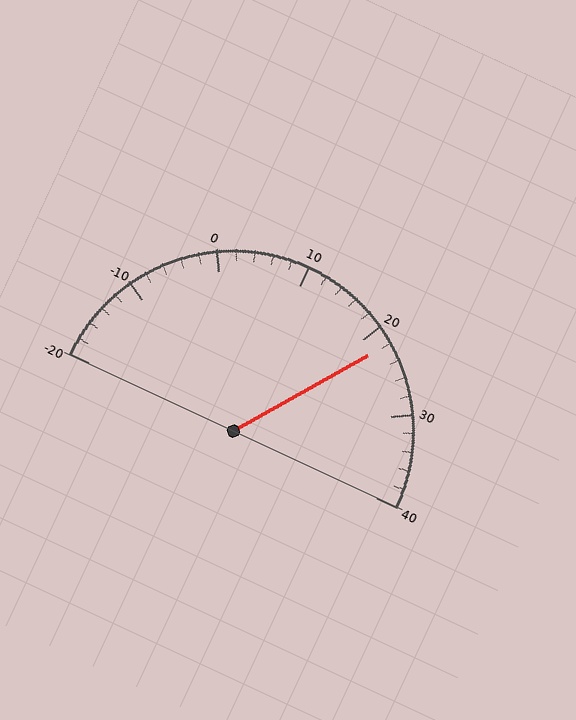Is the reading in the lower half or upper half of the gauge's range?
The reading is in the upper half of the range (-20 to 40).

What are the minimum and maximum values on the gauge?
The gauge ranges from -20 to 40.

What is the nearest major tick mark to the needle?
The nearest major tick mark is 20.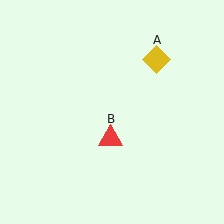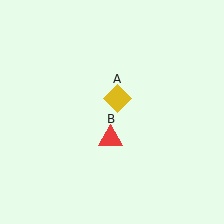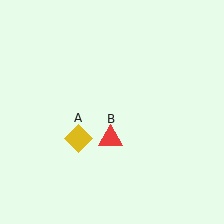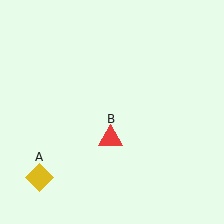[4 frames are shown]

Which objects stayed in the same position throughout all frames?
Red triangle (object B) remained stationary.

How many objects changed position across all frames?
1 object changed position: yellow diamond (object A).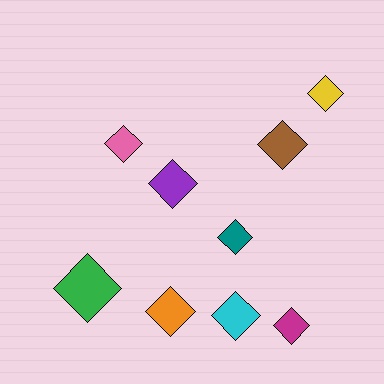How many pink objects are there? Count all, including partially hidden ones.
There is 1 pink object.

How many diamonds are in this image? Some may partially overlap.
There are 9 diamonds.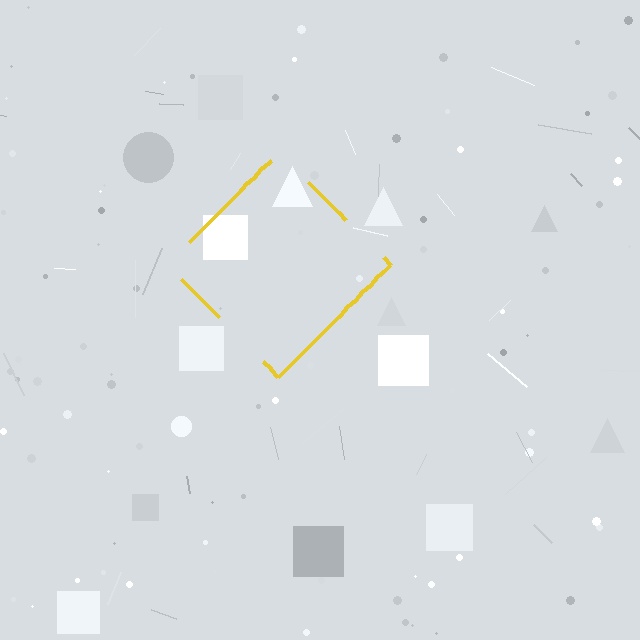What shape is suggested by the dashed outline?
The dashed outline suggests a diamond.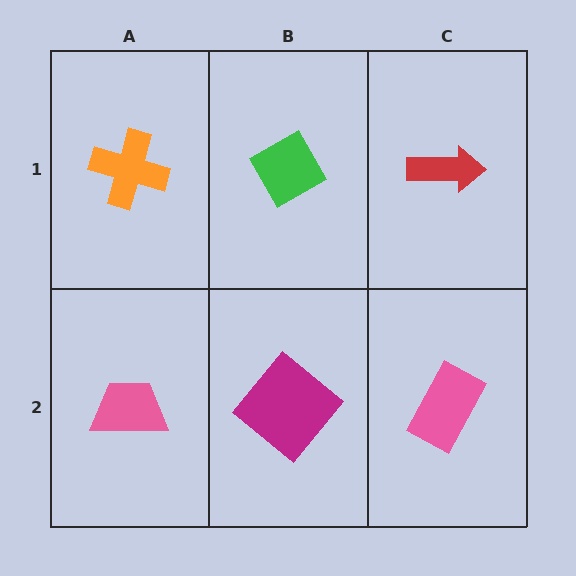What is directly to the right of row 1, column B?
A red arrow.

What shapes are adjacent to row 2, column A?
An orange cross (row 1, column A), a magenta diamond (row 2, column B).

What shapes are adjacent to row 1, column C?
A pink rectangle (row 2, column C), a green diamond (row 1, column B).